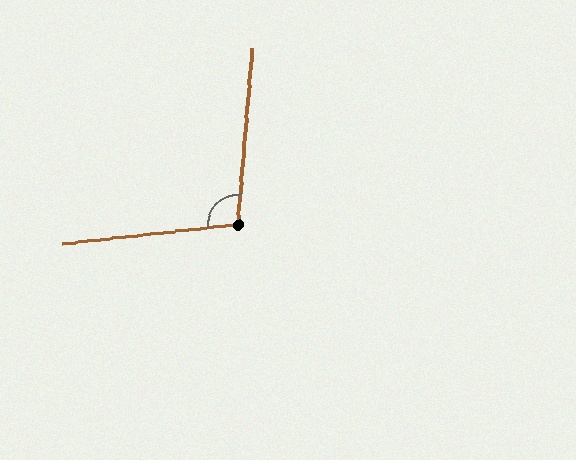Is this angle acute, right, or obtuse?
It is obtuse.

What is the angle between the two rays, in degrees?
Approximately 101 degrees.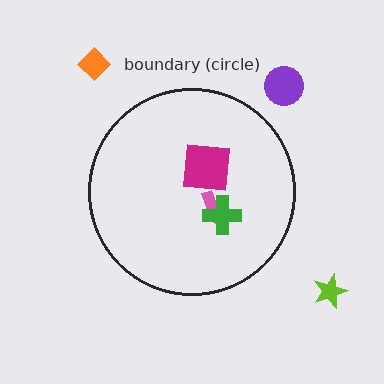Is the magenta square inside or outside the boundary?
Inside.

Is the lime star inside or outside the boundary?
Outside.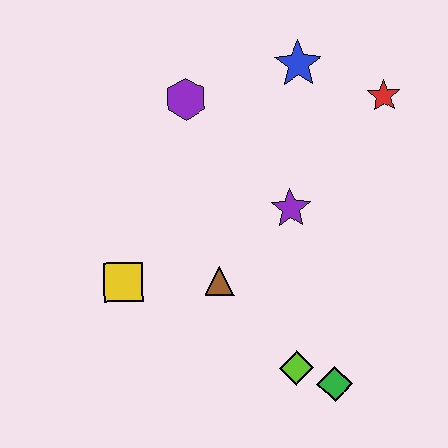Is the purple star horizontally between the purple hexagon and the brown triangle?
No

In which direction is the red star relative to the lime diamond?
The red star is above the lime diamond.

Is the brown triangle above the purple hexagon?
No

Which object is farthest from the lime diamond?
The blue star is farthest from the lime diamond.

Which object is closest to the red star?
The blue star is closest to the red star.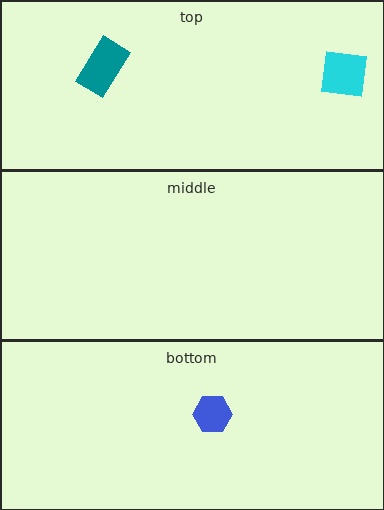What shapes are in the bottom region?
The blue hexagon.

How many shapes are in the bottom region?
1.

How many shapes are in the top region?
2.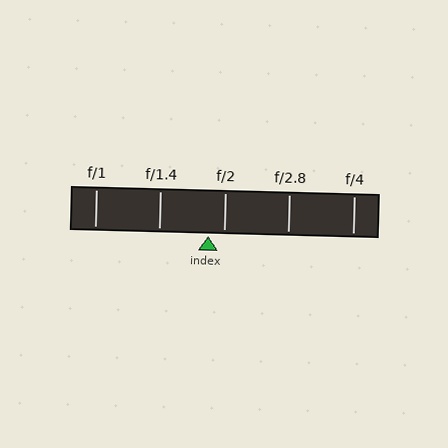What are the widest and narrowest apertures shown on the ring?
The widest aperture shown is f/1 and the narrowest is f/4.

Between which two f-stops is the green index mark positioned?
The index mark is between f/1.4 and f/2.